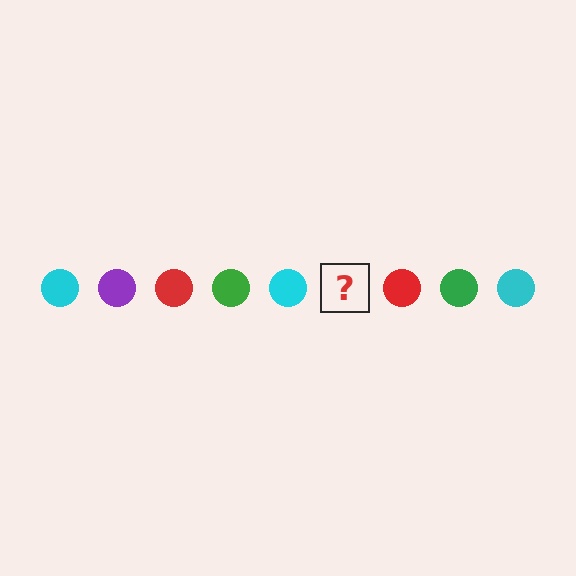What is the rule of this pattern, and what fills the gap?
The rule is that the pattern cycles through cyan, purple, red, green circles. The gap should be filled with a purple circle.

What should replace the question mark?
The question mark should be replaced with a purple circle.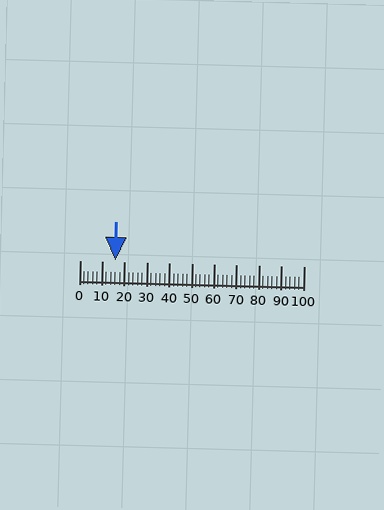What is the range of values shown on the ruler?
The ruler shows values from 0 to 100.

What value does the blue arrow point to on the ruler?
The blue arrow points to approximately 16.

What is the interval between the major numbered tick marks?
The major tick marks are spaced 10 units apart.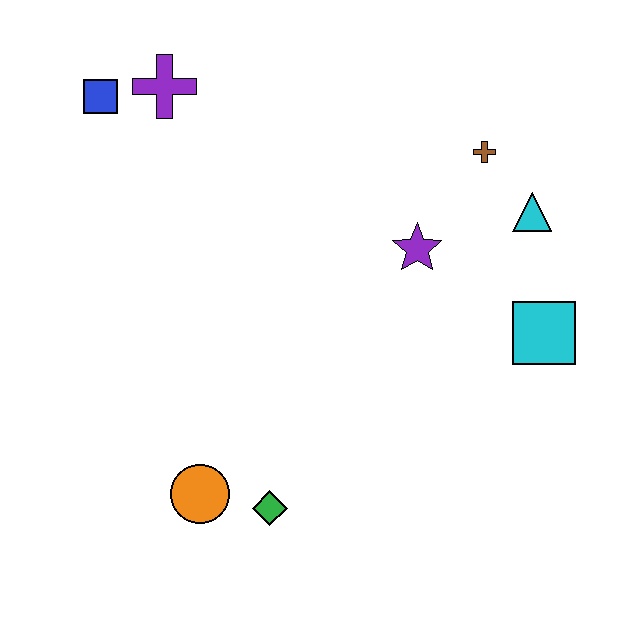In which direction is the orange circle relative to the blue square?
The orange circle is below the blue square.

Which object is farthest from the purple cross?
The cyan square is farthest from the purple cross.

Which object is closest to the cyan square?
The cyan triangle is closest to the cyan square.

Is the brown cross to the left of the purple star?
No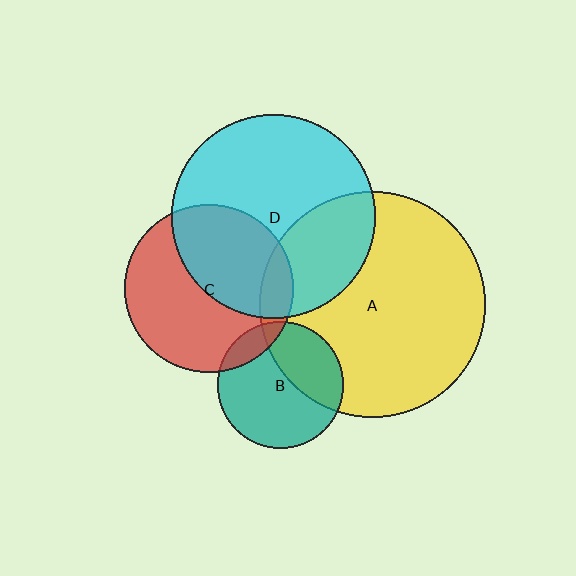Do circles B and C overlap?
Yes.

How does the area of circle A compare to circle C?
Approximately 1.8 times.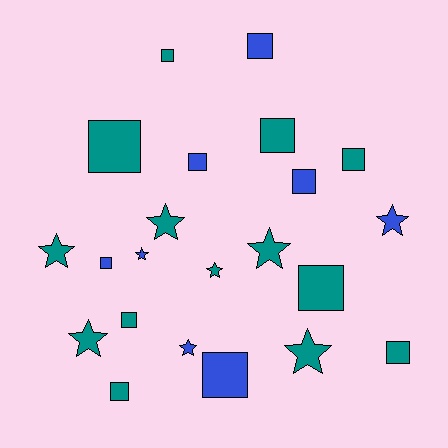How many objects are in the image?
There are 22 objects.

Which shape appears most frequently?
Square, with 13 objects.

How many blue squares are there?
There are 5 blue squares.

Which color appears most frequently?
Teal, with 14 objects.